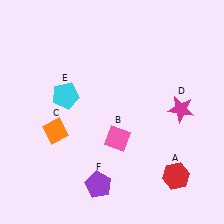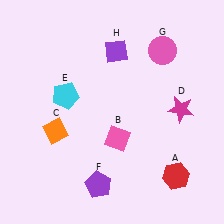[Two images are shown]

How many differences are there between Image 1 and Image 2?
There are 2 differences between the two images.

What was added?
A pink circle (G), a purple diamond (H) were added in Image 2.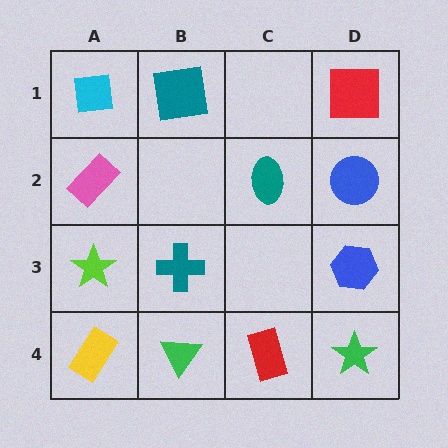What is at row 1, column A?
A cyan square.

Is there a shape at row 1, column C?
No, that cell is empty.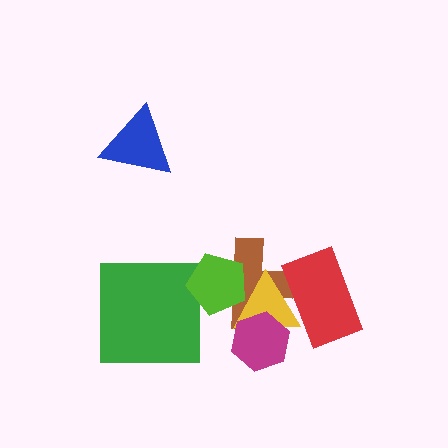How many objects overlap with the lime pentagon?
2 objects overlap with the lime pentagon.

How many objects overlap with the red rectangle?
2 objects overlap with the red rectangle.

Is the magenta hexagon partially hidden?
No, no other shape covers it.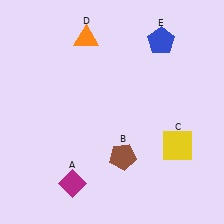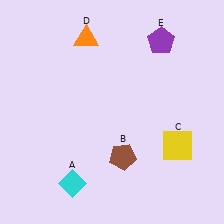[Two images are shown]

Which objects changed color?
A changed from magenta to cyan. E changed from blue to purple.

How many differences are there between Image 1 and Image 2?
There are 2 differences between the two images.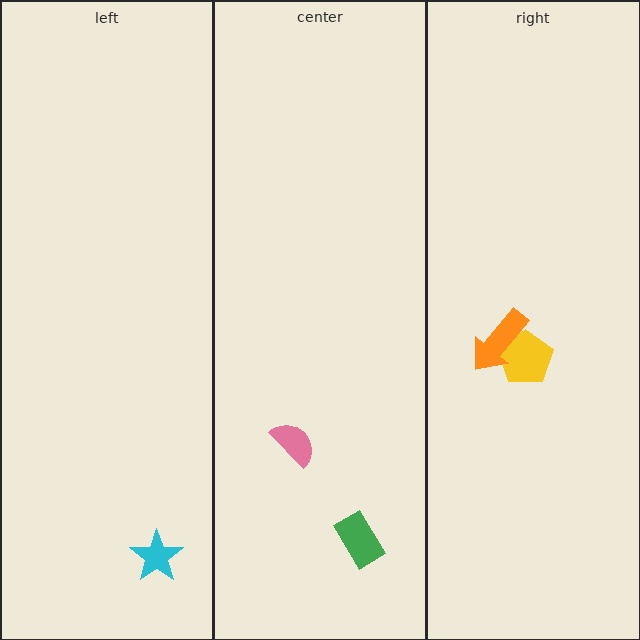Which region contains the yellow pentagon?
The right region.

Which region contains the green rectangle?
The center region.